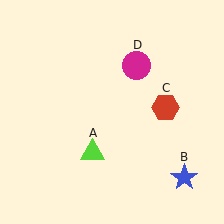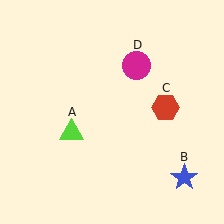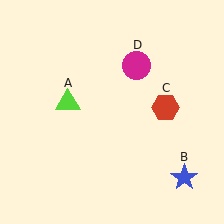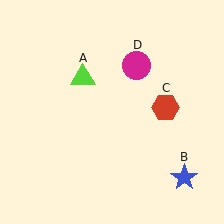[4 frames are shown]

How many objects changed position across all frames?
1 object changed position: lime triangle (object A).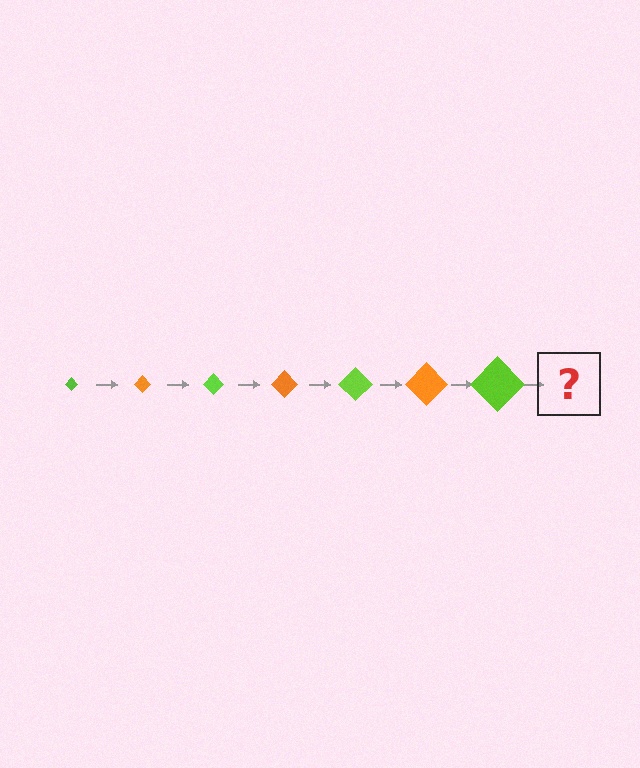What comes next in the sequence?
The next element should be an orange diamond, larger than the previous one.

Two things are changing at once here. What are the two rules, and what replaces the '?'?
The two rules are that the diamond grows larger each step and the color cycles through lime and orange. The '?' should be an orange diamond, larger than the previous one.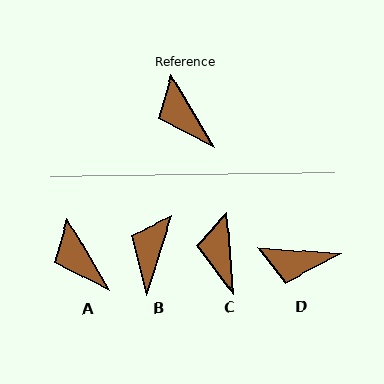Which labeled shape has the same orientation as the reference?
A.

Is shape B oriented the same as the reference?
No, it is off by about 49 degrees.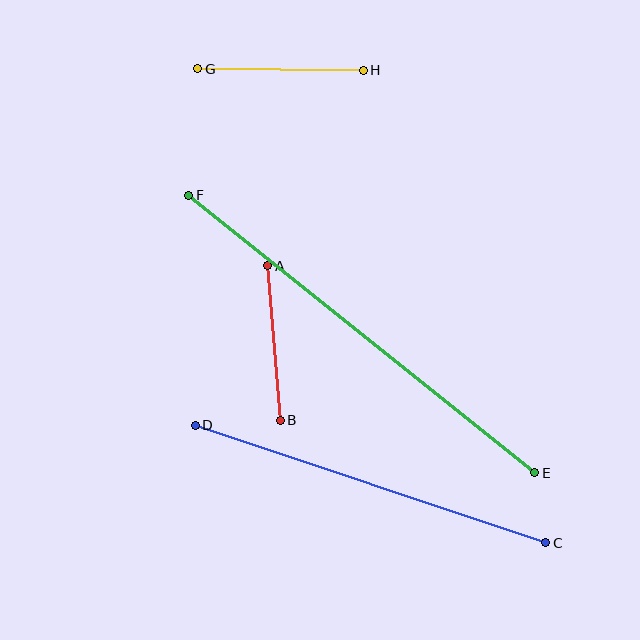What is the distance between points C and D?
The distance is approximately 369 pixels.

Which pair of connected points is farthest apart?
Points E and F are farthest apart.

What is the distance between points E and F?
The distance is approximately 443 pixels.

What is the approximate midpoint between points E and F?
The midpoint is at approximately (362, 334) pixels.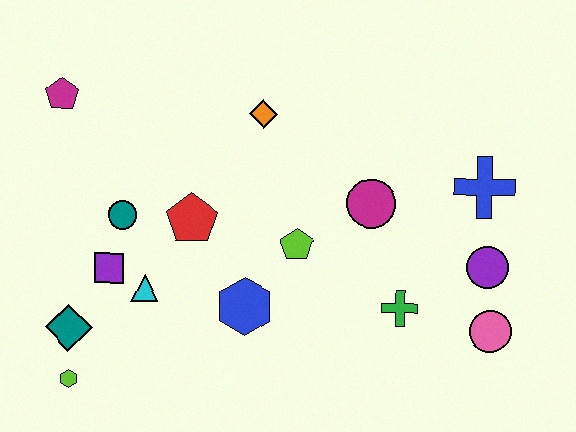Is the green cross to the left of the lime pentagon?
No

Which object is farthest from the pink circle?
The magenta pentagon is farthest from the pink circle.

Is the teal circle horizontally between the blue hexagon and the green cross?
No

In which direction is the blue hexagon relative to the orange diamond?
The blue hexagon is below the orange diamond.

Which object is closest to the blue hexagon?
The lime pentagon is closest to the blue hexagon.